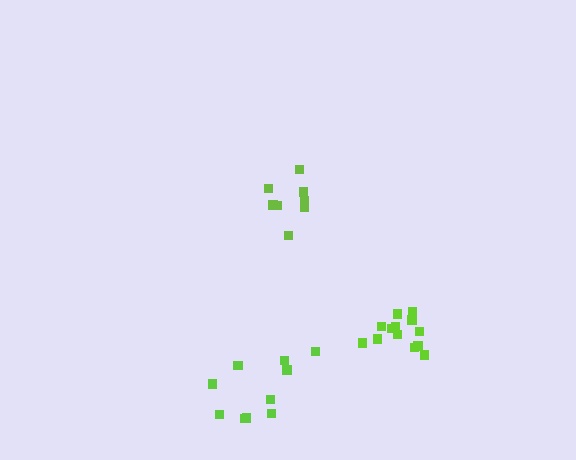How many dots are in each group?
Group 1: 8 dots, Group 2: 13 dots, Group 3: 10 dots (31 total).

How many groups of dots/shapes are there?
There are 3 groups.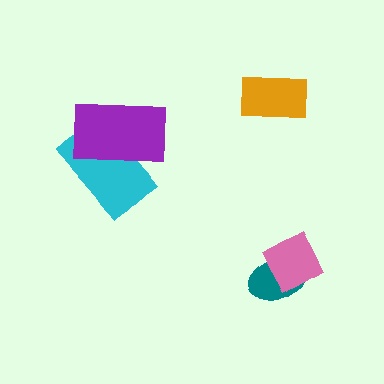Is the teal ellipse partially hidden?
Yes, it is partially covered by another shape.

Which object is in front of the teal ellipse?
The pink diamond is in front of the teal ellipse.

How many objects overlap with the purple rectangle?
1 object overlaps with the purple rectangle.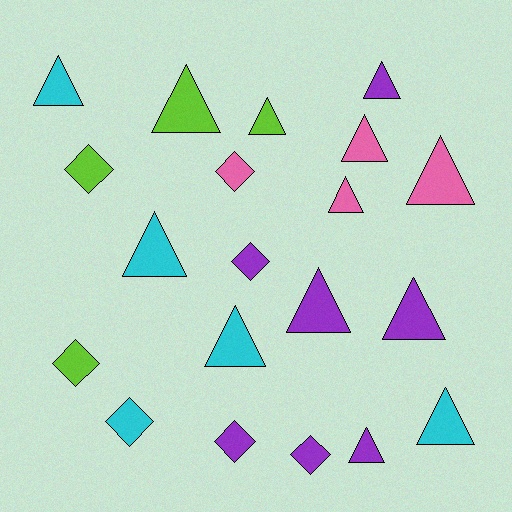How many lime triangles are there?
There are 2 lime triangles.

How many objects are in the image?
There are 20 objects.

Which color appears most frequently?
Purple, with 7 objects.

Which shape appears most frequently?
Triangle, with 13 objects.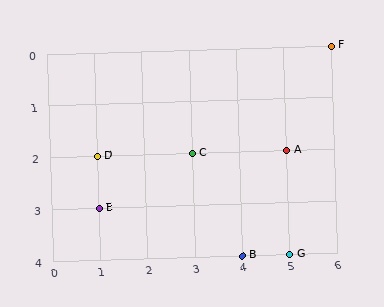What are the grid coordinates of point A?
Point A is at grid coordinates (5, 2).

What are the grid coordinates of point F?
Point F is at grid coordinates (6, 0).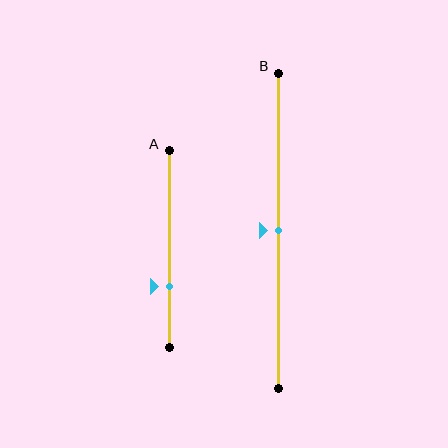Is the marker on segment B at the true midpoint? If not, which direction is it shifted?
Yes, the marker on segment B is at the true midpoint.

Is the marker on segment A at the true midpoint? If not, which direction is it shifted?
No, the marker on segment A is shifted downward by about 19% of the segment length.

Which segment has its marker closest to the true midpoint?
Segment B has its marker closest to the true midpoint.